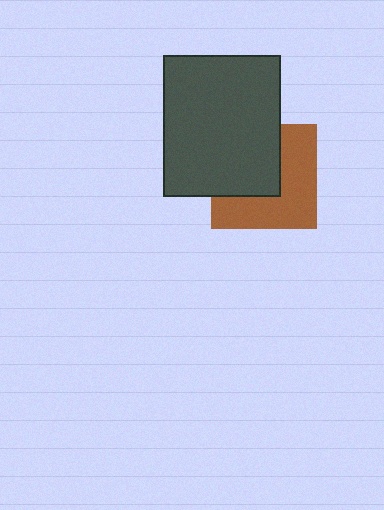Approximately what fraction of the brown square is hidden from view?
Roughly 46% of the brown square is hidden behind the dark gray rectangle.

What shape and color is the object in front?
The object in front is a dark gray rectangle.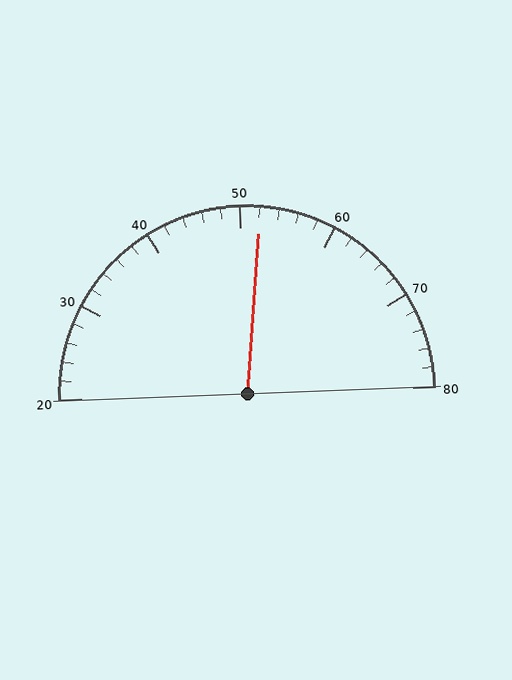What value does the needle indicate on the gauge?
The needle indicates approximately 52.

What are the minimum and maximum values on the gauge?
The gauge ranges from 20 to 80.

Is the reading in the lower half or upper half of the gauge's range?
The reading is in the upper half of the range (20 to 80).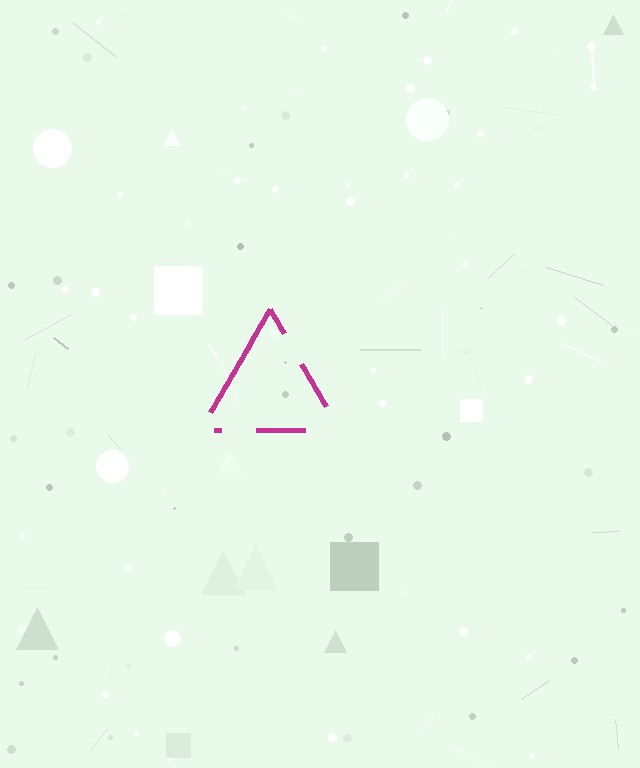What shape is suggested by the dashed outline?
The dashed outline suggests a triangle.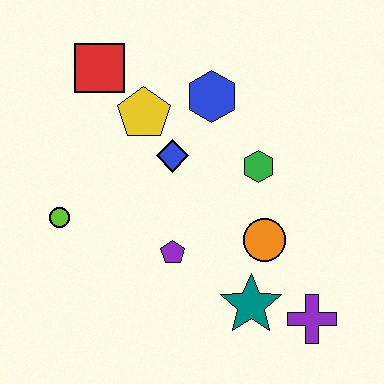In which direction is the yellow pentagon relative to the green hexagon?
The yellow pentagon is to the left of the green hexagon.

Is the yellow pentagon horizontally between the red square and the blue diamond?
Yes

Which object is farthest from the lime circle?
The purple cross is farthest from the lime circle.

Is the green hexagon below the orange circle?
No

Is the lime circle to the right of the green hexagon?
No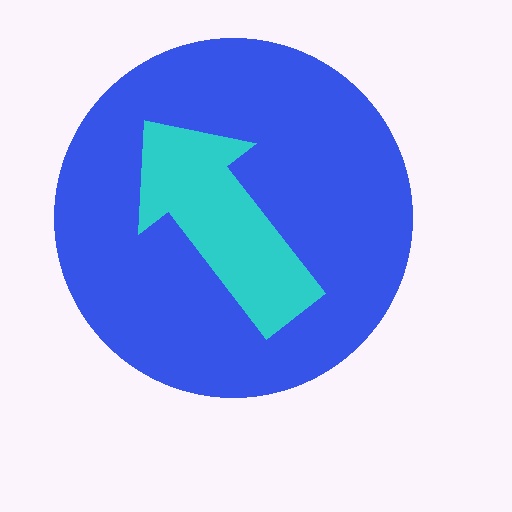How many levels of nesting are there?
2.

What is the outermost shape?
The blue circle.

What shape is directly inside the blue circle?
The cyan arrow.